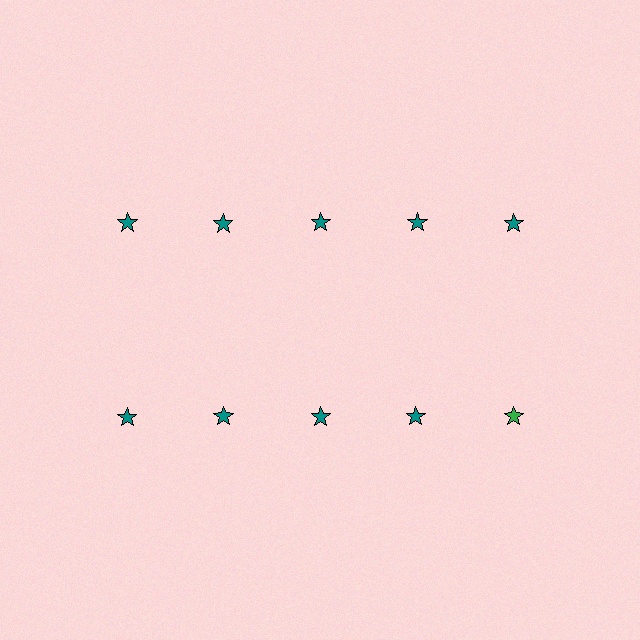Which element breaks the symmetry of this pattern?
The green star in the second row, rightmost column breaks the symmetry. All other shapes are teal stars.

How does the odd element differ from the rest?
It has a different color: green instead of teal.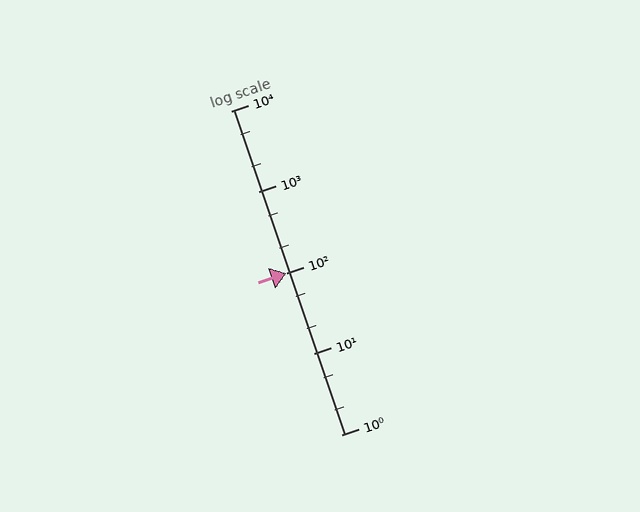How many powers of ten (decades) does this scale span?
The scale spans 4 decades, from 1 to 10000.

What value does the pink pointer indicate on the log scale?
The pointer indicates approximately 100.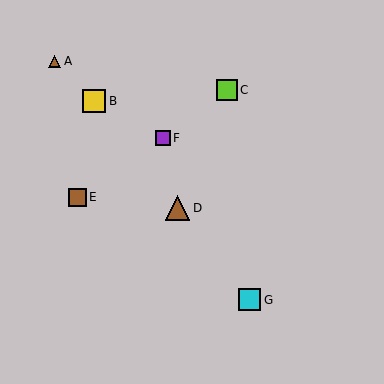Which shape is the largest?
The brown triangle (labeled D) is the largest.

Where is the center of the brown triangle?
The center of the brown triangle is at (178, 208).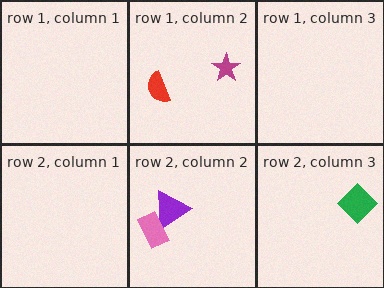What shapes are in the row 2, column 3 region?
The green diamond.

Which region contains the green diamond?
The row 2, column 3 region.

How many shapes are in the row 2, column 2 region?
2.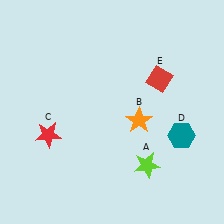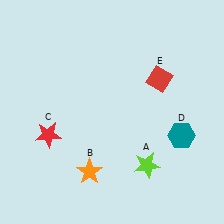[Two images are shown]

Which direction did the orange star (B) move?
The orange star (B) moved down.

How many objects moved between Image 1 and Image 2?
1 object moved between the two images.